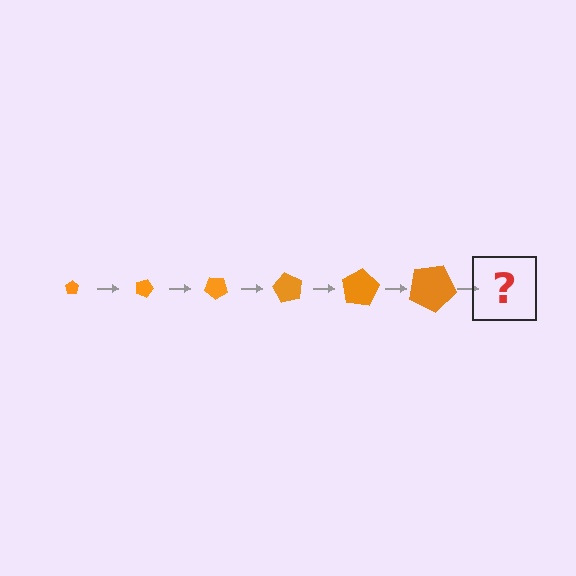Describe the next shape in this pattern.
It should be a pentagon, larger than the previous one and rotated 120 degrees from the start.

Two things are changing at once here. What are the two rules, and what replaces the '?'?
The two rules are that the pentagon grows larger each step and it rotates 20 degrees each step. The '?' should be a pentagon, larger than the previous one and rotated 120 degrees from the start.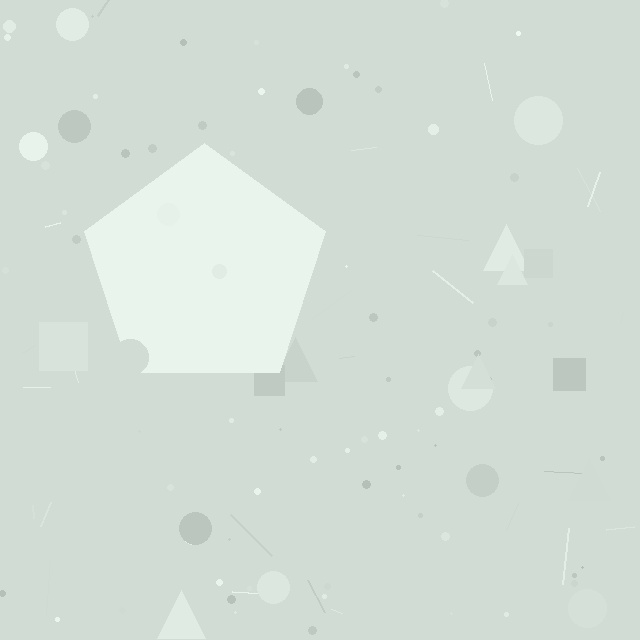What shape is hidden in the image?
A pentagon is hidden in the image.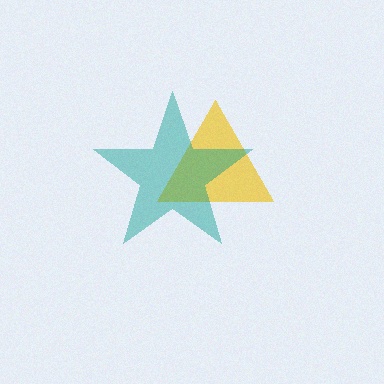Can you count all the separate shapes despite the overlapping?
Yes, there are 2 separate shapes.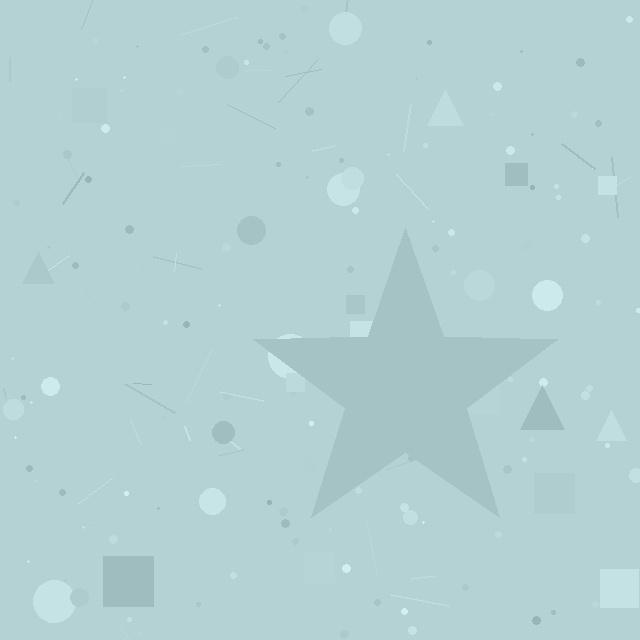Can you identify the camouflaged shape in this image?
The camouflaged shape is a star.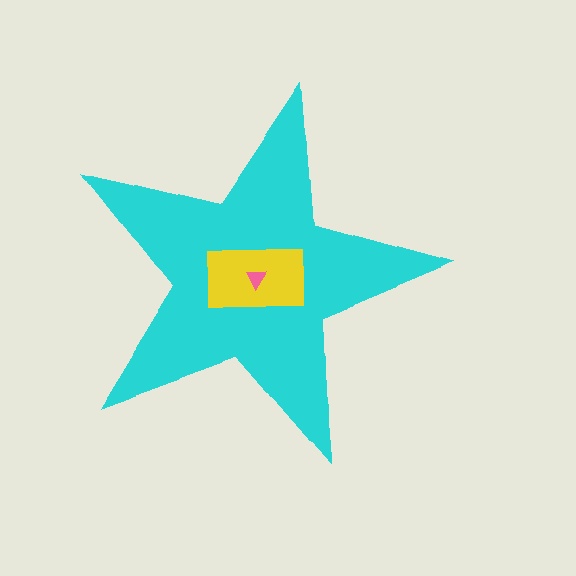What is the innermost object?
The pink triangle.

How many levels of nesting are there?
3.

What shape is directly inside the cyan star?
The yellow rectangle.